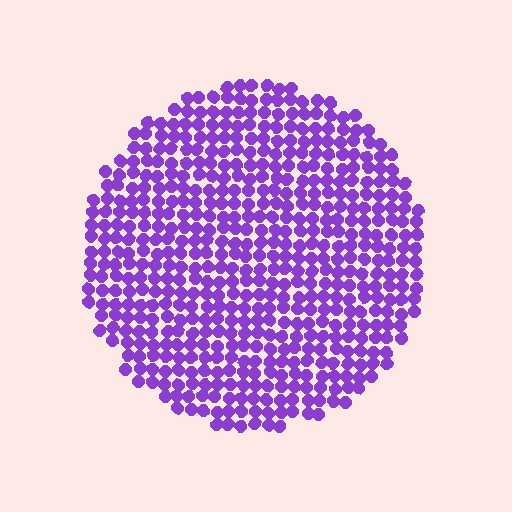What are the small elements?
The small elements are circles.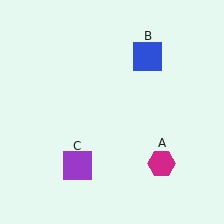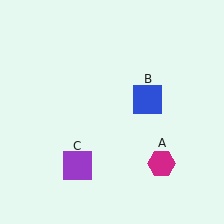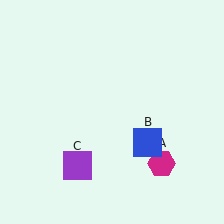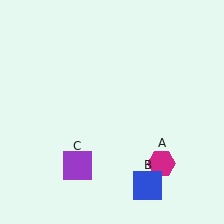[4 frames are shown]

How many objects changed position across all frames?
1 object changed position: blue square (object B).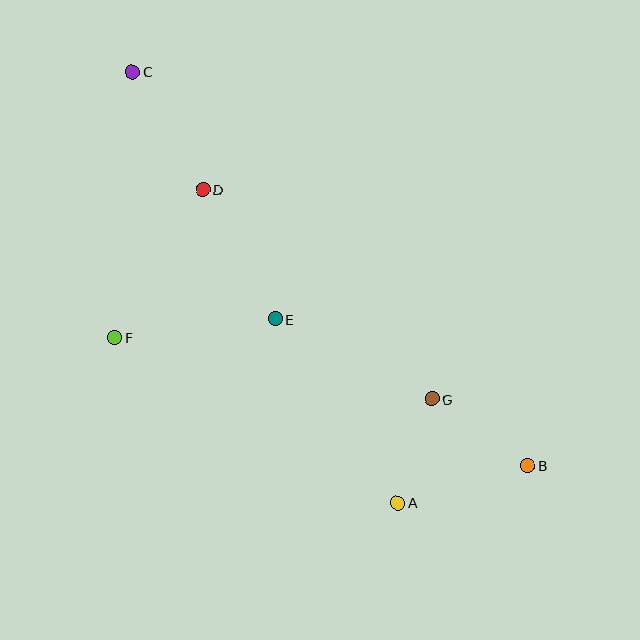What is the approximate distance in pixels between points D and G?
The distance between D and G is approximately 310 pixels.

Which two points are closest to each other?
Points A and G are closest to each other.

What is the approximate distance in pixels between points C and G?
The distance between C and G is approximately 443 pixels.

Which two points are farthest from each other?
Points B and C are farthest from each other.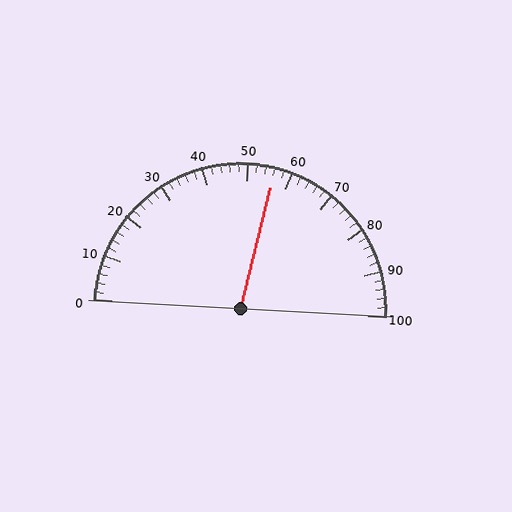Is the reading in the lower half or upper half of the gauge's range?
The reading is in the upper half of the range (0 to 100).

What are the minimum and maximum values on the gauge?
The gauge ranges from 0 to 100.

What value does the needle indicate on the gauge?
The needle indicates approximately 56.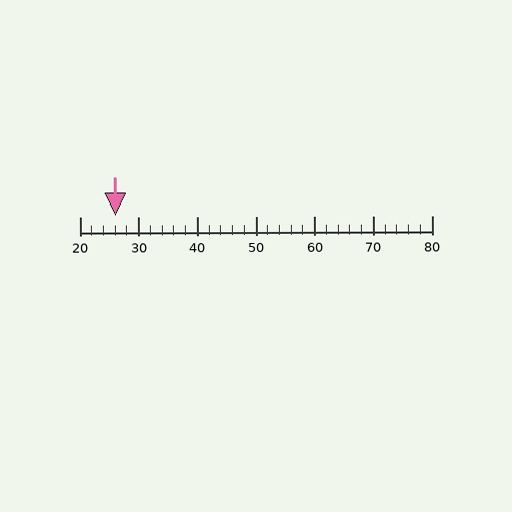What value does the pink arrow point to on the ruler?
The pink arrow points to approximately 26.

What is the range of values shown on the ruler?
The ruler shows values from 20 to 80.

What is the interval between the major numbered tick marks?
The major tick marks are spaced 10 units apart.